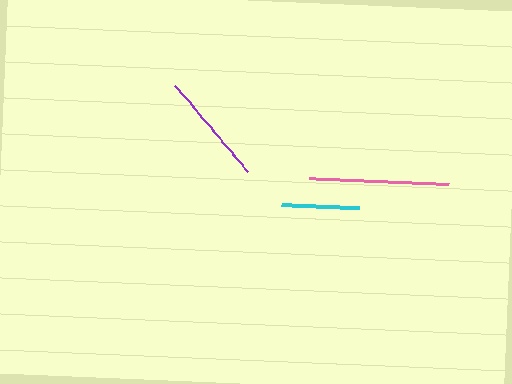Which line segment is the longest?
The pink line is the longest at approximately 140 pixels.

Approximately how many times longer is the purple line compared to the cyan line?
The purple line is approximately 1.4 times the length of the cyan line.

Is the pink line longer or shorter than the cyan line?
The pink line is longer than the cyan line.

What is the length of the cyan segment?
The cyan segment is approximately 78 pixels long.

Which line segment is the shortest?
The cyan line is the shortest at approximately 78 pixels.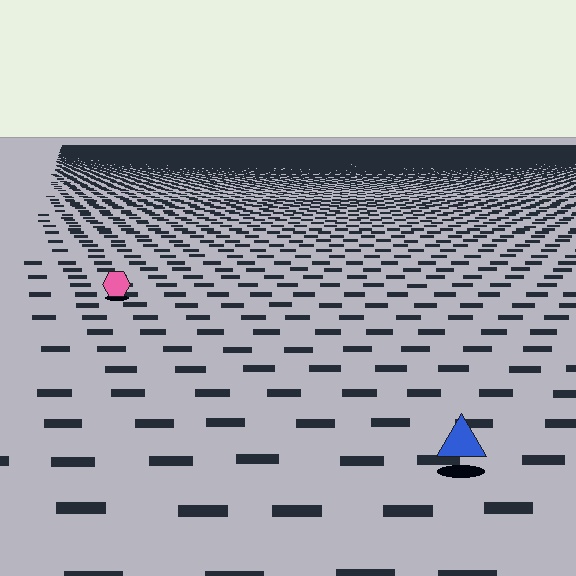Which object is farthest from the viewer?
The pink hexagon is farthest from the viewer. It appears smaller and the ground texture around it is denser.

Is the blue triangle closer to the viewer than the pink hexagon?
Yes. The blue triangle is closer — you can tell from the texture gradient: the ground texture is coarser near it.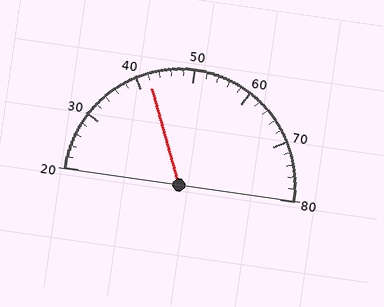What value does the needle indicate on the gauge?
The needle indicates approximately 42.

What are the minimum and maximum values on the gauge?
The gauge ranges from 20 to 80.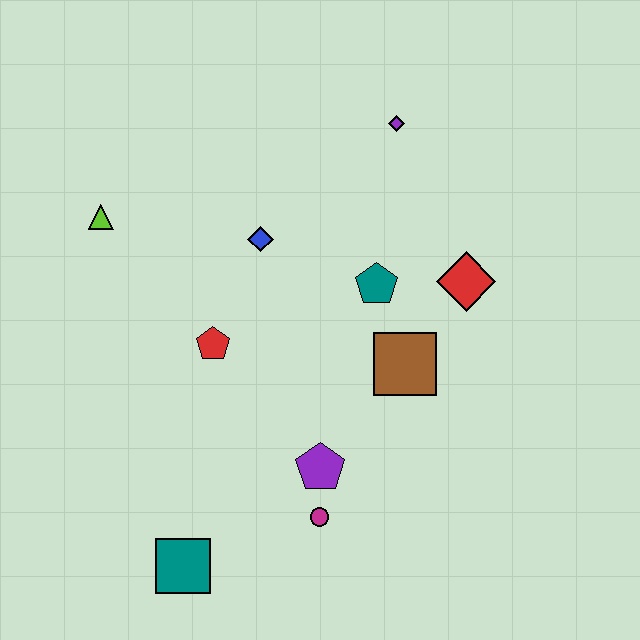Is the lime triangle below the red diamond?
No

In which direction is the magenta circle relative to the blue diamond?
The magenta circle is below the blue diamond.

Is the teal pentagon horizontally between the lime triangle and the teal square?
No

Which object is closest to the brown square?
The teal pentagon is closest to the brown square.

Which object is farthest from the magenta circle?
The purple diamond is farthest from the magenta circle.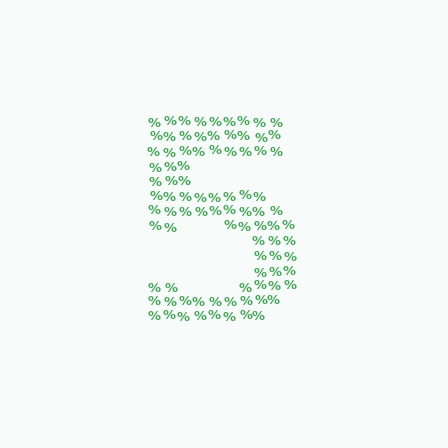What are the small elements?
The small elements are percent signs.